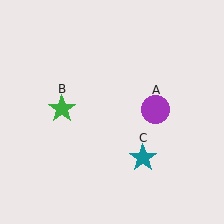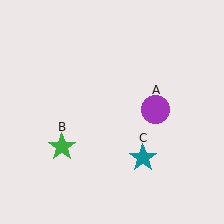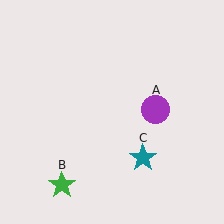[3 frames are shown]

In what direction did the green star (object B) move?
The green star (object B) moved down.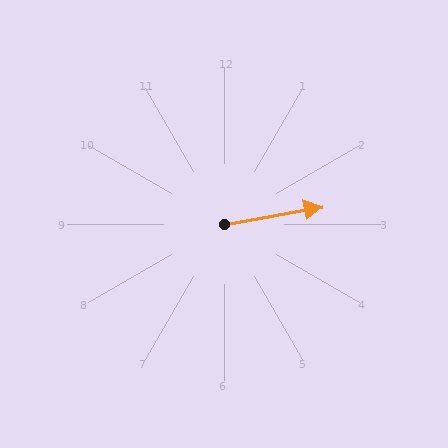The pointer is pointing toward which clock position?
Roughly 3 o'clock.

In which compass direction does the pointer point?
East.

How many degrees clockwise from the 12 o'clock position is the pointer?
Approximately 80 degrees.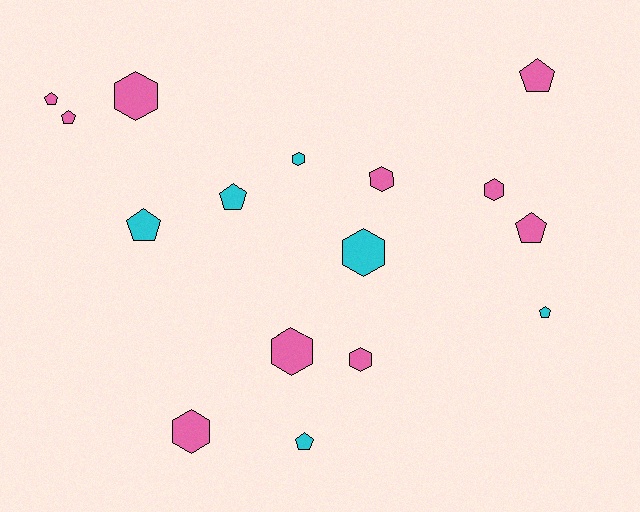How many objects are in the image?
There are 16 objects.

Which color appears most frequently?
Pink, with 10 objects.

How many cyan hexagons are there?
There are 2 cyan hexagons.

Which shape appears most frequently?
Pentagon, with 8 objects.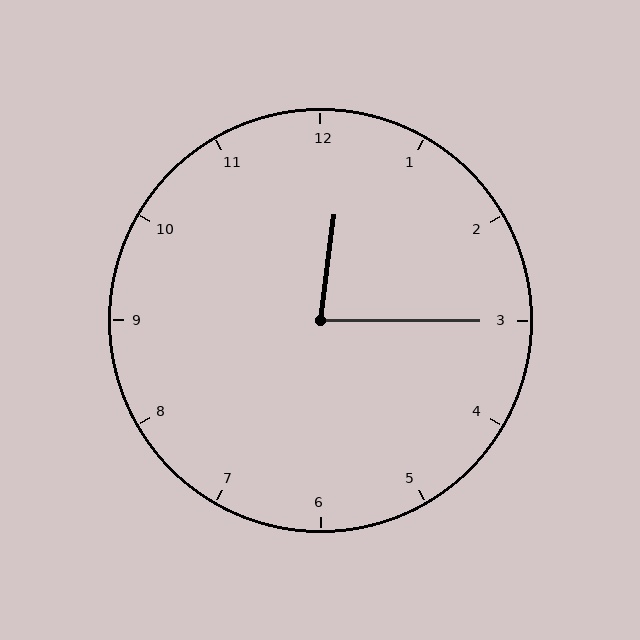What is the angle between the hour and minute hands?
Approximately 82 degrees.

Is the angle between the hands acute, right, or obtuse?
It is acute.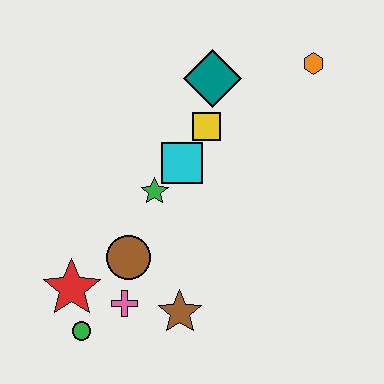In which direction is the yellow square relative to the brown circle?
The yellow square is above the brown circle.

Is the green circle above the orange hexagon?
No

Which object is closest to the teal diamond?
The yellow square is closest to the teal diamond.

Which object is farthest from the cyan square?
The green circle is farthest from the cyan square.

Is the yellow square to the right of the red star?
Yes